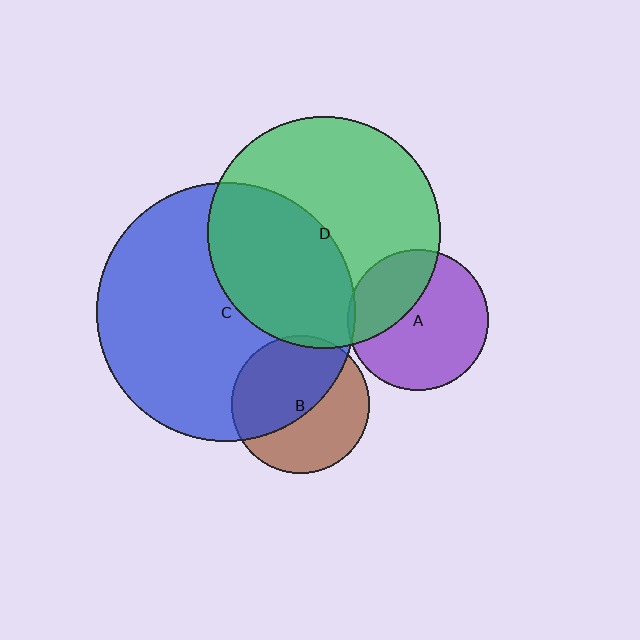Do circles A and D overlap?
Yes.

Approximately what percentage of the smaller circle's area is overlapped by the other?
Approximately 35%.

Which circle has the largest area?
Circle C (blue).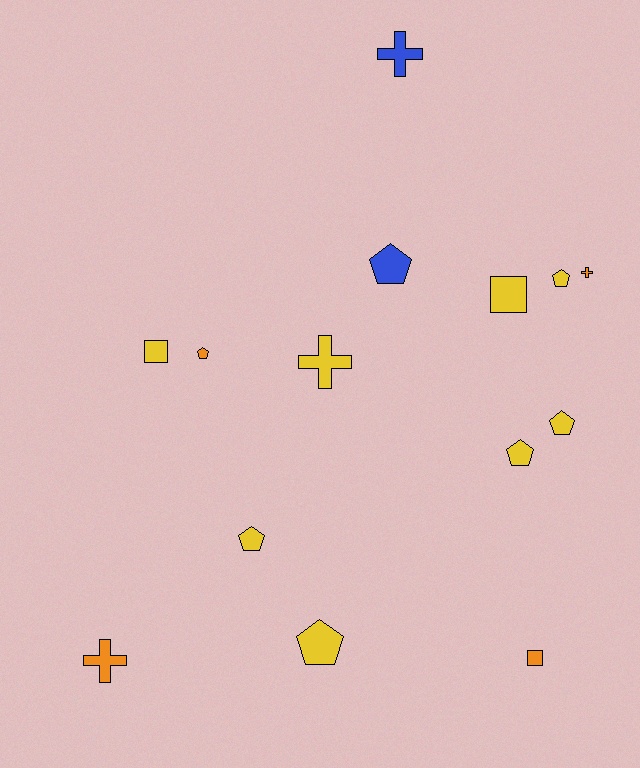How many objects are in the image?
There are 14 objects.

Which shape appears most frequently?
Pentagon, with 7 objects.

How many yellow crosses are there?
There is 1 yellow cross.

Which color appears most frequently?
Yellow, with 8 objects.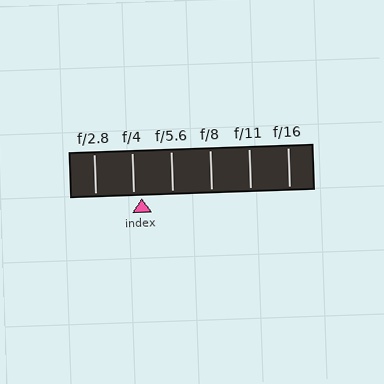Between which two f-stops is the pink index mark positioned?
The index mark is between f/4 and f/5.6.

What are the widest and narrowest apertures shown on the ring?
The widest aperture shown is f/2.8 and the narrowest is f/16.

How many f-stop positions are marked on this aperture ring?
There are 6 f-stop positions marked.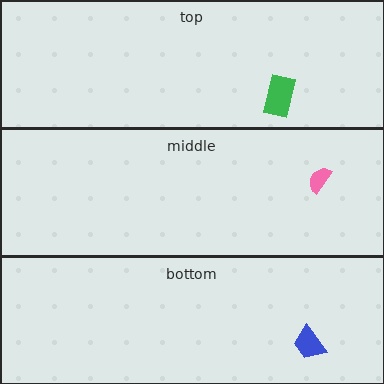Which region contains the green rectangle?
The top region.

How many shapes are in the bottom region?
1.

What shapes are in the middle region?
The pink semicircle.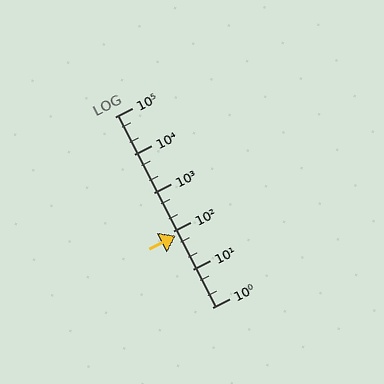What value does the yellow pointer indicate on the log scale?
The pointer indicates approximately 75.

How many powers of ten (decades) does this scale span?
The scale spans 5 decades, from 1 to 100000.